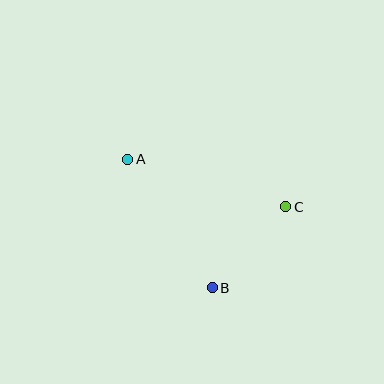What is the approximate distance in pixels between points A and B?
The distance between A and B is approximately 154 pixels.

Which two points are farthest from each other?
Points A and C are farthest from each other.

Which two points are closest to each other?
Points B and C are closest to each other.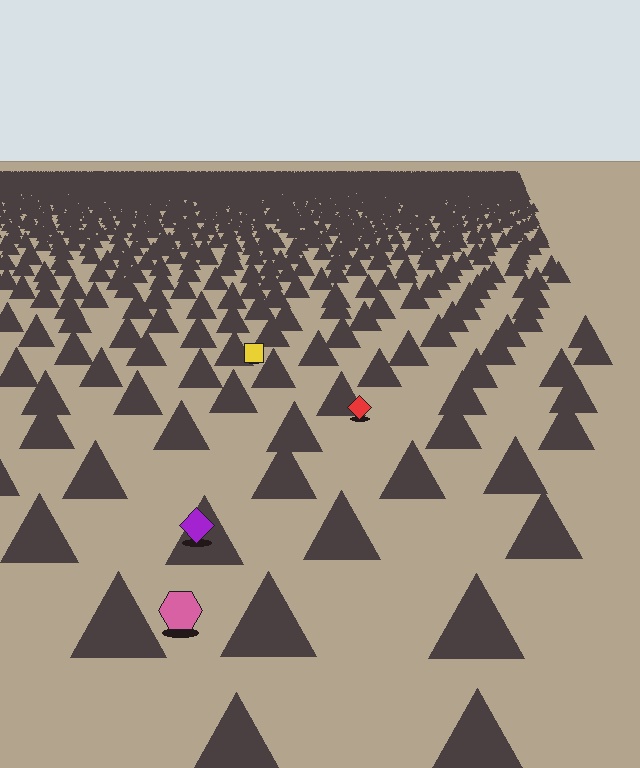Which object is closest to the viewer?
The pink hexagon is closest. The texture marks near it are larger and more spread out.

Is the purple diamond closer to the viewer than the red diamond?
Yes. The purple diamond is closer — you can tell from the texture gradient: the ground texture is coarser near it.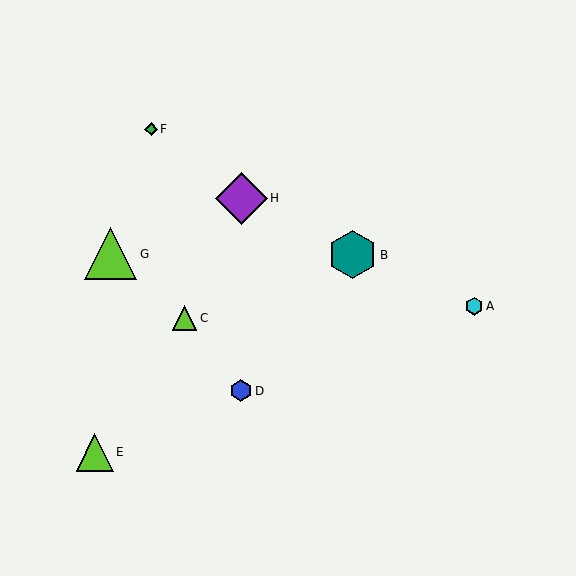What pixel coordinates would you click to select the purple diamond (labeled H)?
Click at (241, 198) to select the purple diamond H.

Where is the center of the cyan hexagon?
The center of the cyan hexagon is at (474, 306).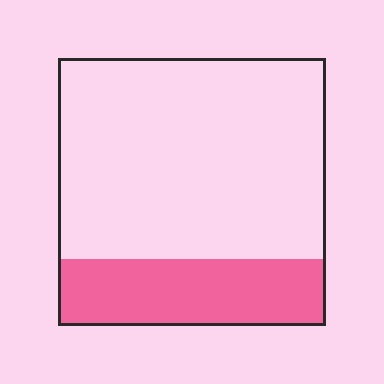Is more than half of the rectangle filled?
No.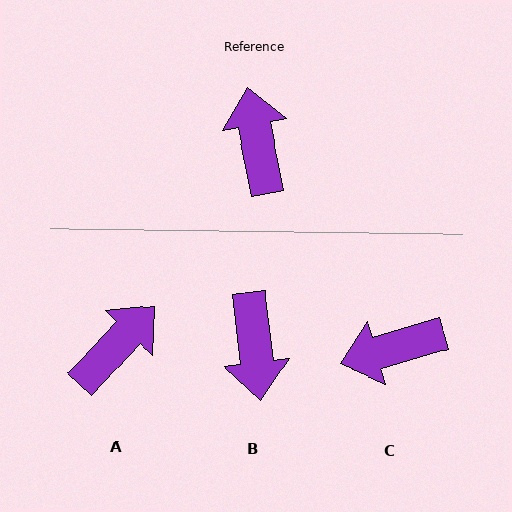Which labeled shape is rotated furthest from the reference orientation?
B, about 176 degrees away.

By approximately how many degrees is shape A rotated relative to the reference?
Approximately 54 degrees clockwise.